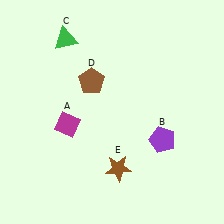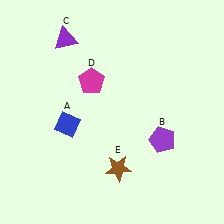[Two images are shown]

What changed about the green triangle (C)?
In Image 1, C is green. In Image 2, it changed to purple.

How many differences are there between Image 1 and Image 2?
There are 3 differences between the two images.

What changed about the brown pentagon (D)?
In Image 1, D is brown. In Image 2, it changed to magenta.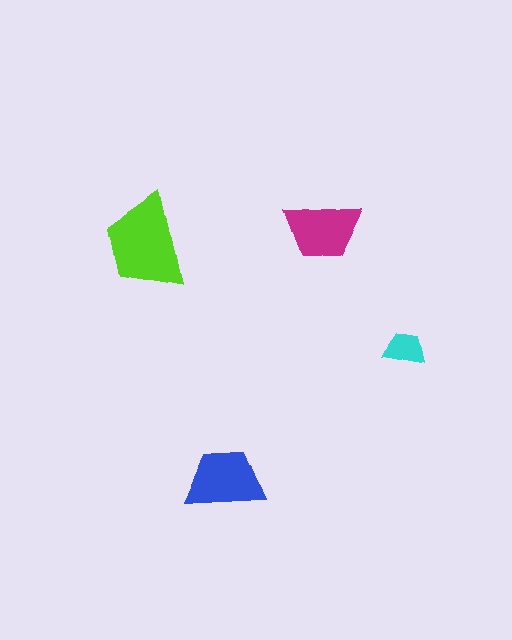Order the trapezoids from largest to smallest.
the lime one, the blue one, the magenta one, the cyan one.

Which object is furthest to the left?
The lime trapezoid is leftmost.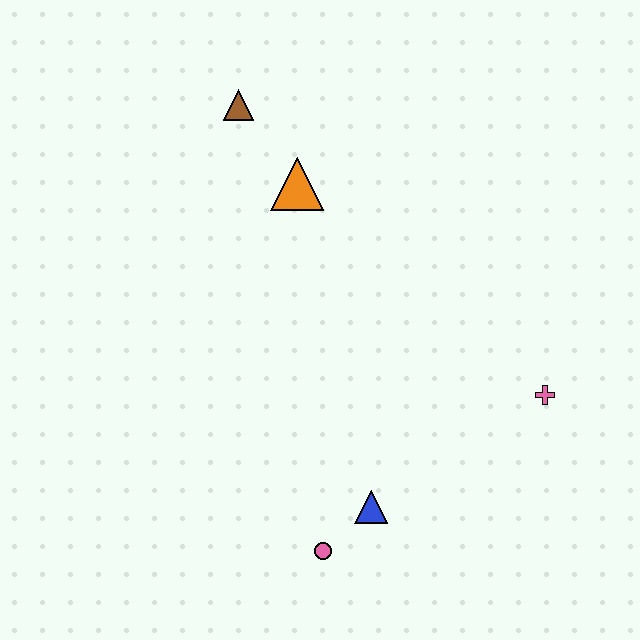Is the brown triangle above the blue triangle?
Yes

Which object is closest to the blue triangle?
The pink circle is closest to the blue triangle.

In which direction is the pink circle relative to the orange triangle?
The pink circle is below the orange triangle.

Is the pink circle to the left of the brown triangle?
No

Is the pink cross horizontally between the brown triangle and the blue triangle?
No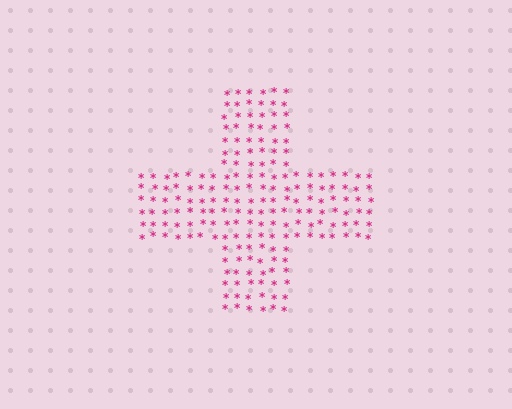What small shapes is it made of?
It is made of small asterisks.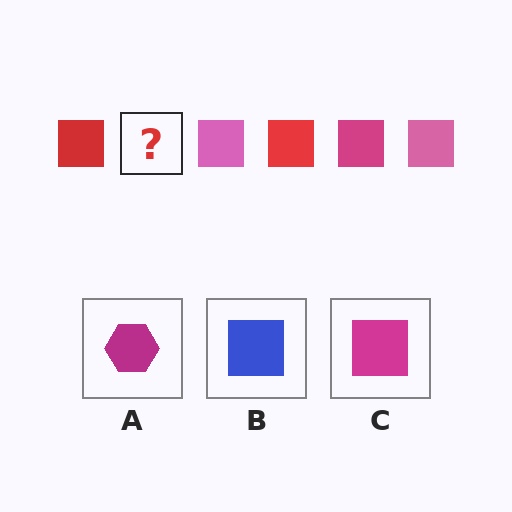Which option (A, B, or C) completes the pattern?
C.